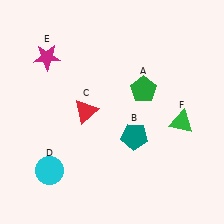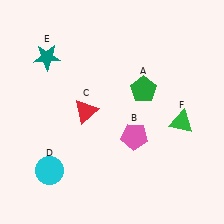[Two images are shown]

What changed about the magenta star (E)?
In Image 1, E is magenta. In Image 2, it changed to teal.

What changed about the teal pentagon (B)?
In Image 1, B is teal. In Image 2, it changed to pink.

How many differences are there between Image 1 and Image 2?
There are 2 differences between the two images.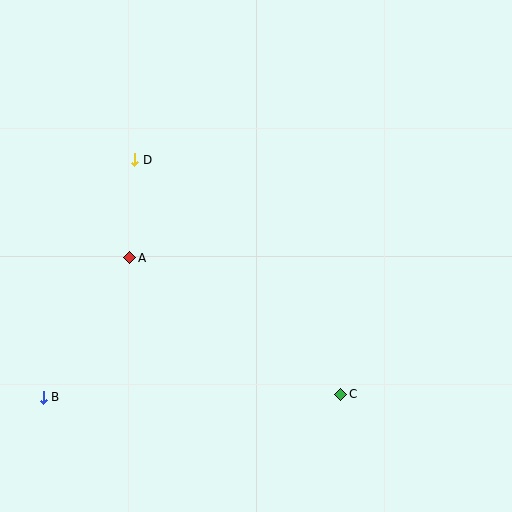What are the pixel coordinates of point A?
Point A is at (130, 258).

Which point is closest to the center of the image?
Point A at (130, 258) is closest to the center.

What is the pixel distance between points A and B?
The distance between A and B is 164 pixels.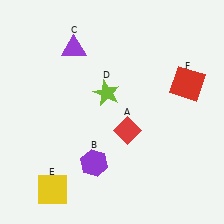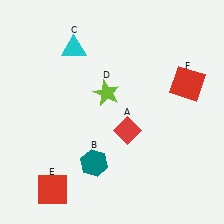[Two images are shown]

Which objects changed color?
B changed from purple to teal. C changed from purple to cyan. E changed from yellow to red.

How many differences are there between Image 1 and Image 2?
There are 3 differences between the two images.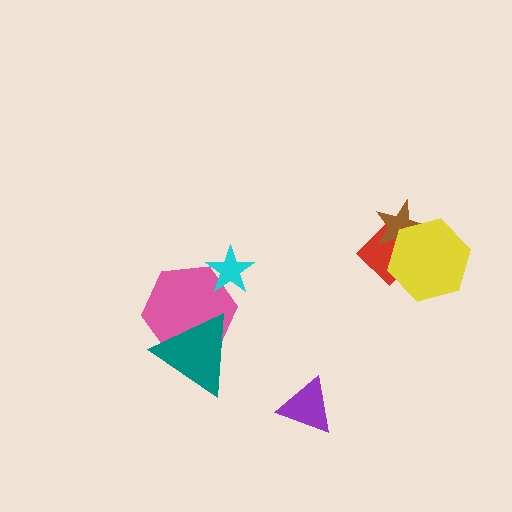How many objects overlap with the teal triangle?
1 object overlaps with the teal triangle.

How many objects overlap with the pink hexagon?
2 objects overlap with the pink hexagon.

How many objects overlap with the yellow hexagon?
2 objects overlap with the yellow hexagon.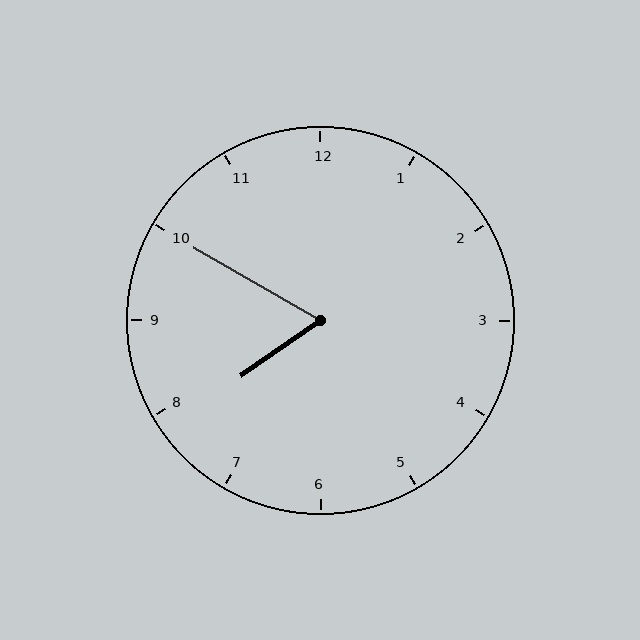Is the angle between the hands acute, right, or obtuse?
It is acute.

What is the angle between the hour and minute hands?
Approximately 65 degrees.